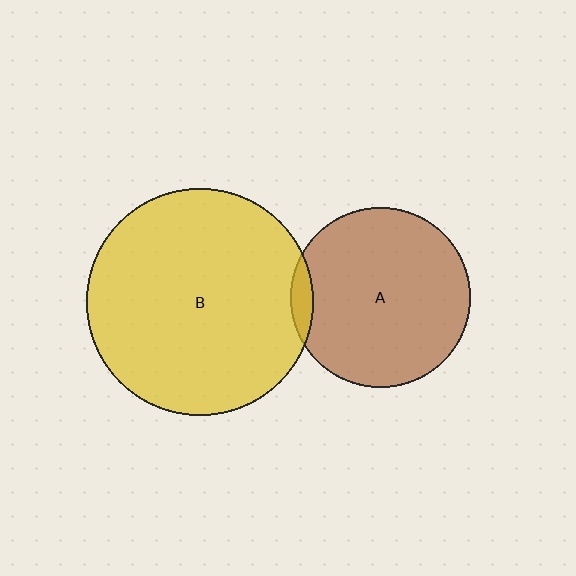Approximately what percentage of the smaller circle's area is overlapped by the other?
Approximately 5%.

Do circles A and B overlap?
Yes.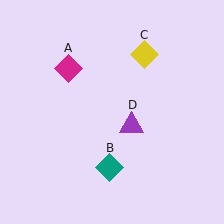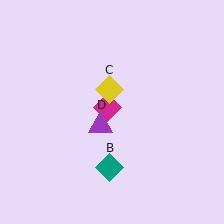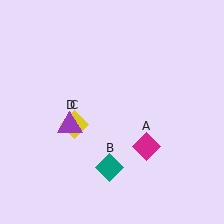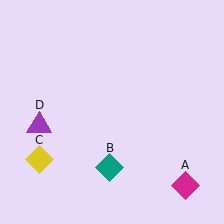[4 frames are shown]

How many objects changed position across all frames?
3 objects changed position: magenta diamond (object A), yellow diamond (object C), purple triangle (object D).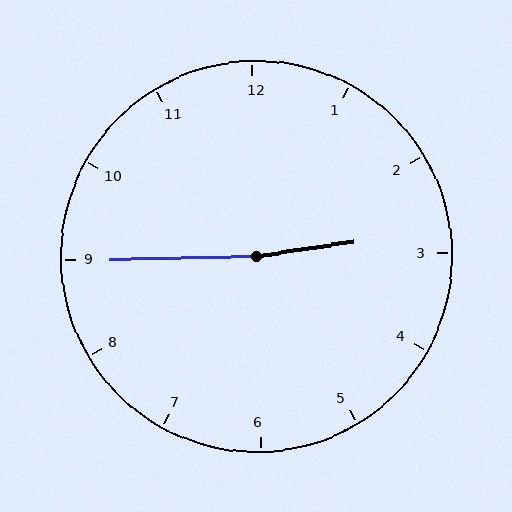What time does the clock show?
2:45.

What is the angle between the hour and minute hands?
Approximately 172 degrees.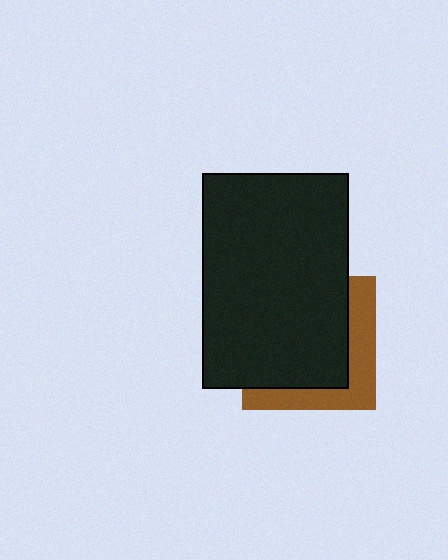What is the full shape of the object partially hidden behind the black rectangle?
The partially hidden object is a brown square.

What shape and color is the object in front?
The object in front is a black rectangle.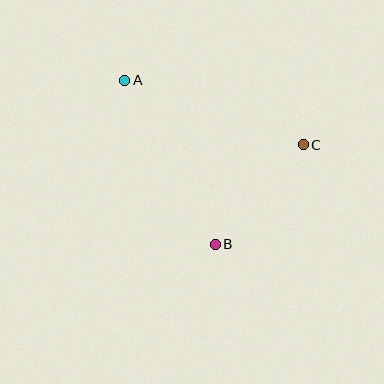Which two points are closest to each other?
Points B and C are closest to each other.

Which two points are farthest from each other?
Points A and C are farthest from each other.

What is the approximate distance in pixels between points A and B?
The distance between A and B is approximately 188 pixels.